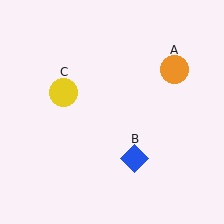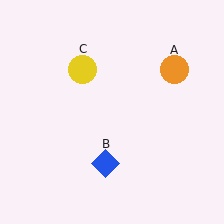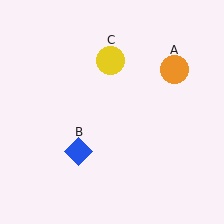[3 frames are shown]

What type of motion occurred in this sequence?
The blue diamond (object B), yellow circle (object C) rotated clockwise around the center of the scene.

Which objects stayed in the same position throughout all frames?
Orange circle (object A) remained stationary.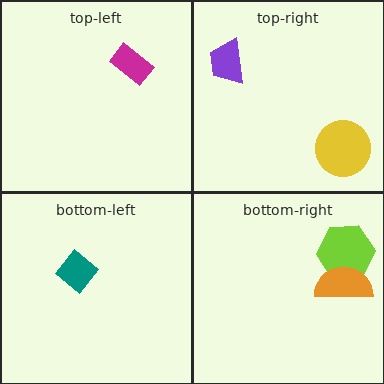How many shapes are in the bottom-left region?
1.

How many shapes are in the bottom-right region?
2.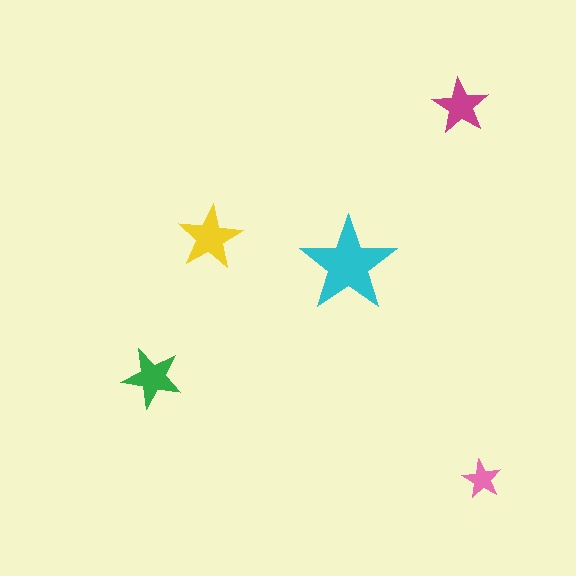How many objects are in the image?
There are 5 objects in the image.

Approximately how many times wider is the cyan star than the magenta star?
About 1.5 times wider.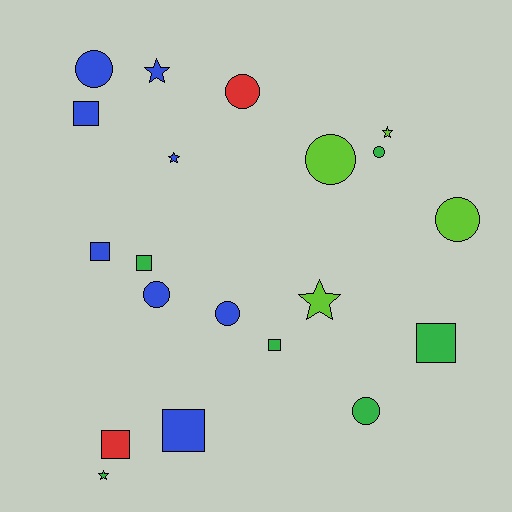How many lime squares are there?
There are no lime squares.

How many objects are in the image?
There are 20 objects.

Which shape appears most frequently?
Circle, with 8 objects.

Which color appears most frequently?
Blue, with 8 objects.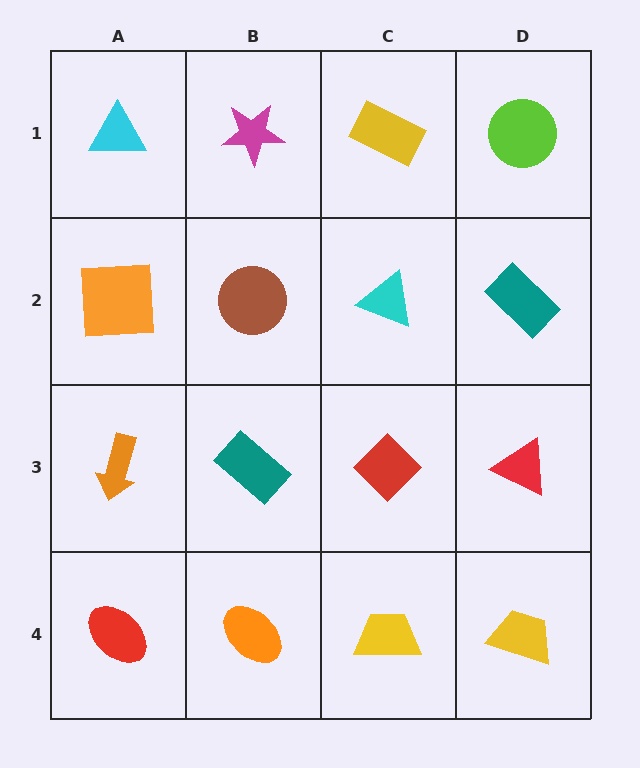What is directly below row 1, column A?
An orange square.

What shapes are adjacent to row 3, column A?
An orange square (row 2, column A), a red ellipse (row 4, column A), a teal rectangle (row 3, column B).